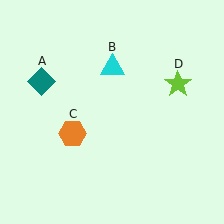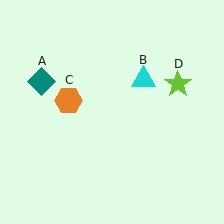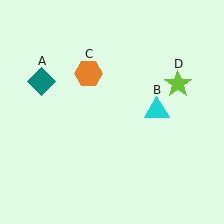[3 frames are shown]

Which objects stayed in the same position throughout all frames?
Teal diamond (object A) and lime star (object D) remained stationary.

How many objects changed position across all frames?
2 objects changed position: cyan triangle (object B), orange hexagon (object C).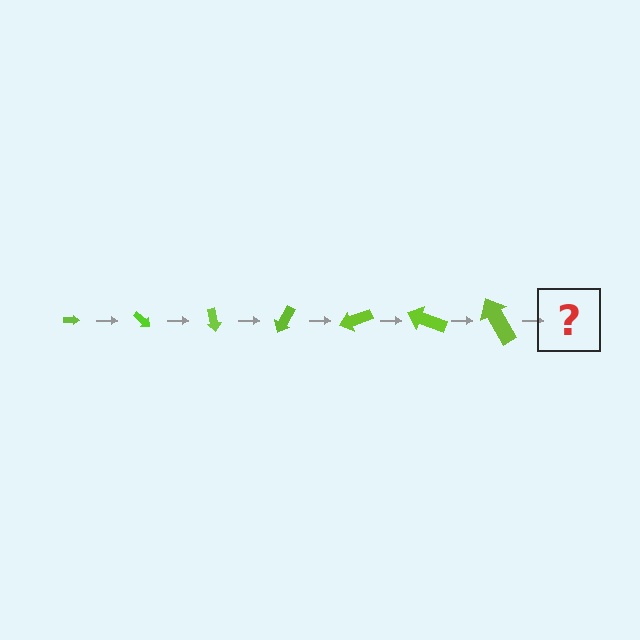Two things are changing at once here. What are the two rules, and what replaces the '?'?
The two rules are that the arrow grows larger each step and it rotates 40 degrees each step. The '?' should be an arrow, larger than the previous one and rotated 280 degrees from the start.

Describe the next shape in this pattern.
It should be an arrow, larger than the previous one and rotated 280 degrees from the start.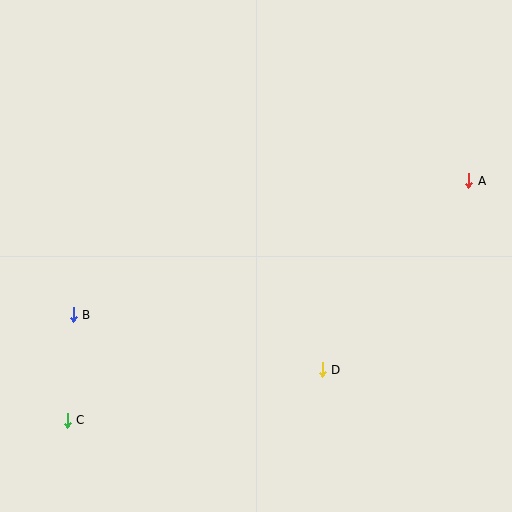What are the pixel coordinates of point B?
Point B is at (73, 315).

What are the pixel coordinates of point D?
Point D is at (322, 370).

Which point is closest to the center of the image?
Point D at (322, 370) is closest to the center.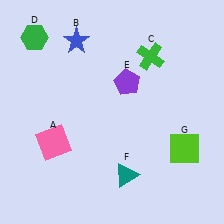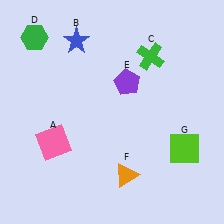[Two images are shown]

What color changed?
The triangle (F) changed from teal in Image 1 to orange in Image 2.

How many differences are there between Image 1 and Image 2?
There is 1 difference between the two images.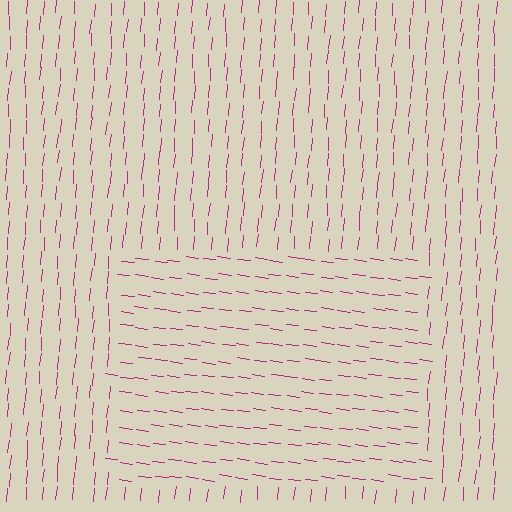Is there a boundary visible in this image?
Yes, there is a texture boundary formed by a change in line orientation.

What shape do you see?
I see a rectangle.